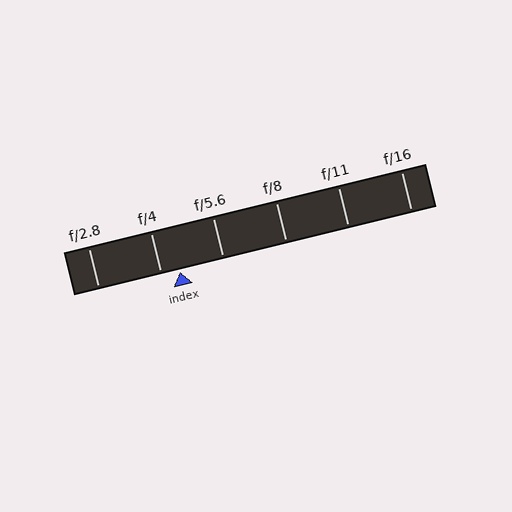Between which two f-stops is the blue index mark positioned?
The index mark is between f/4 and f/5.6.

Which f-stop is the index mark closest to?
The index mark is closest to f/4.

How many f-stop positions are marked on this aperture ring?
There are 6 f-stop positions marked.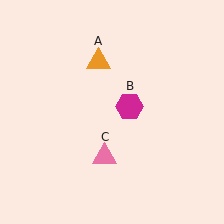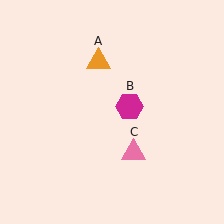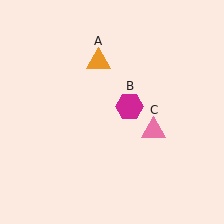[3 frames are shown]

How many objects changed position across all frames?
1 object changed position: pink triangle (object C).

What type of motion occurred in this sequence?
The pink triangle (object C) rotated counterclockwise around the center of the scene.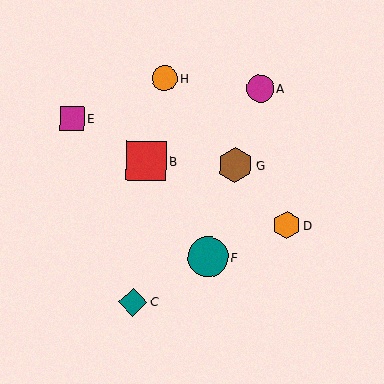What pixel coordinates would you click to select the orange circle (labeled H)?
Click at (164, 78) to select the orange circle H.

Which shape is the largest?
The teal circle (labeled F) is the largest.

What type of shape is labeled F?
Shape F is a teal circle.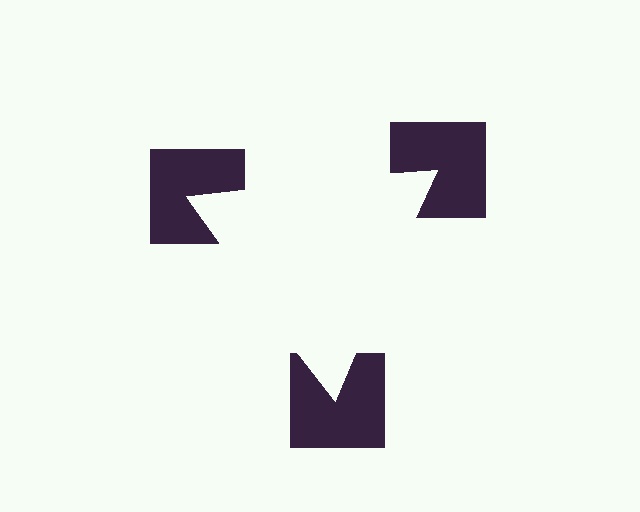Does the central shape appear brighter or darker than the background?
It typically appears slightly brighter than the background, even though no actual brightness change is drawn.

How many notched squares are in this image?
There are 3 — one at each vertex of the illusory triangle.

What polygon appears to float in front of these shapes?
An illusory triangle — its edges are inferred from the aligned wedge cuts in the notched squares, not physically drawn.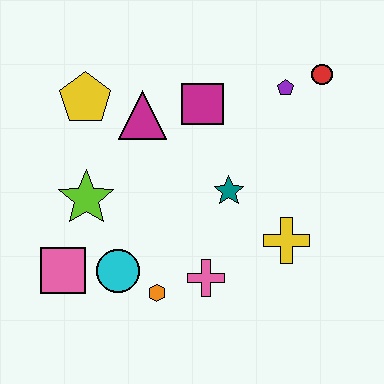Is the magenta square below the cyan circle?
No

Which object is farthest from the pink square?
The red circle is farthest from the pink square.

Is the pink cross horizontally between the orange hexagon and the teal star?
Yes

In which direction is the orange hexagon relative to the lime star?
The orange hexagon is below the lime star.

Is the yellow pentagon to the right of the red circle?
No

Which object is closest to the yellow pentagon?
The magenta triangle is closest to the yellow pentagon.